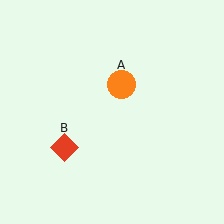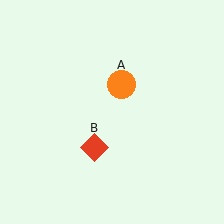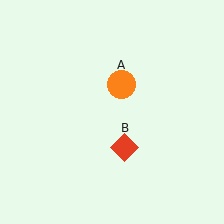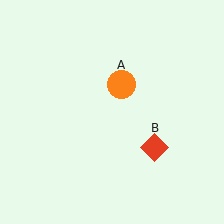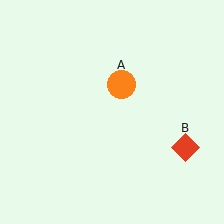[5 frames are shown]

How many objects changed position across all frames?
1 object changed position: red diamond (object B).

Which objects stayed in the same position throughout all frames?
Orange circle (object A) remained stationary.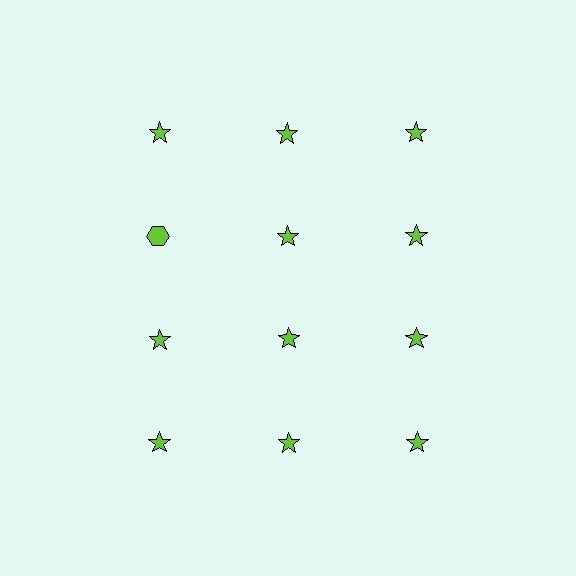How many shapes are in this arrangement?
There are 12 shapes arranged in a grid pattern.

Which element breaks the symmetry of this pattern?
The lime hexagon in the second row, leftmost column breaks the symmetry. All other shapes are lime stars.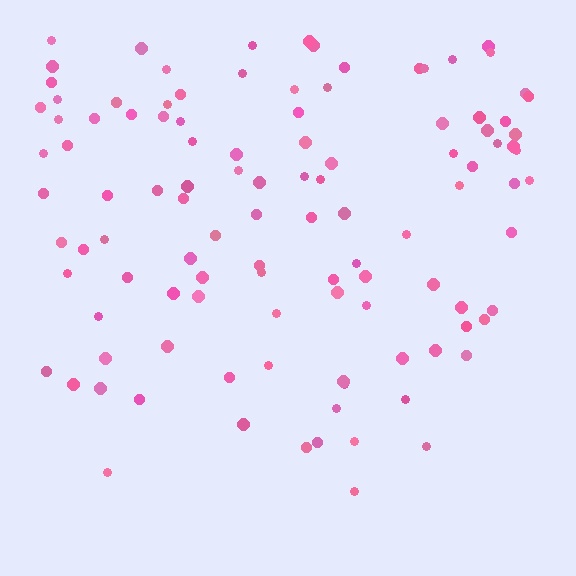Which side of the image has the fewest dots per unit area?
The bottom.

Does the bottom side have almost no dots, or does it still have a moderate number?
Still a moderate number, just noticeably fewer than the top.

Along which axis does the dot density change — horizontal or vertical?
Vertical.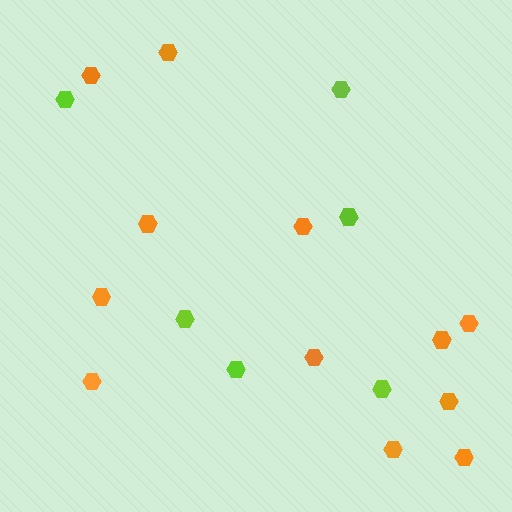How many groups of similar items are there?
There are 2 groups: one group of orange hexagons (12) and one group of lime hexagons (6).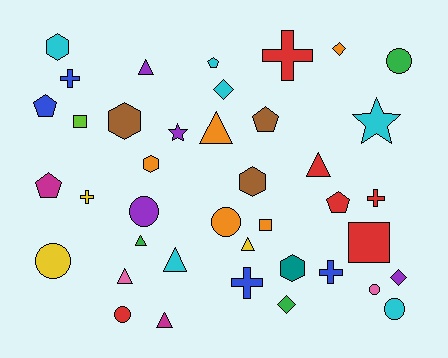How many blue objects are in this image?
There are 4 blue objects.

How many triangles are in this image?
There are 8 triangles.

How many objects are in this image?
There are 40 objects.